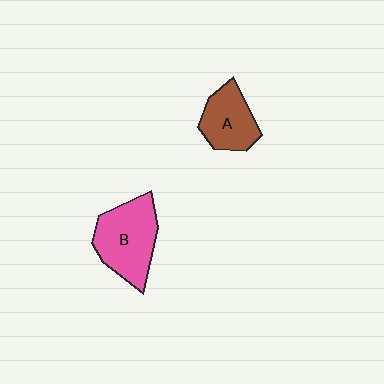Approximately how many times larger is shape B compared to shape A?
Approximately 1.4 times.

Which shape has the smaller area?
Shape A (brown).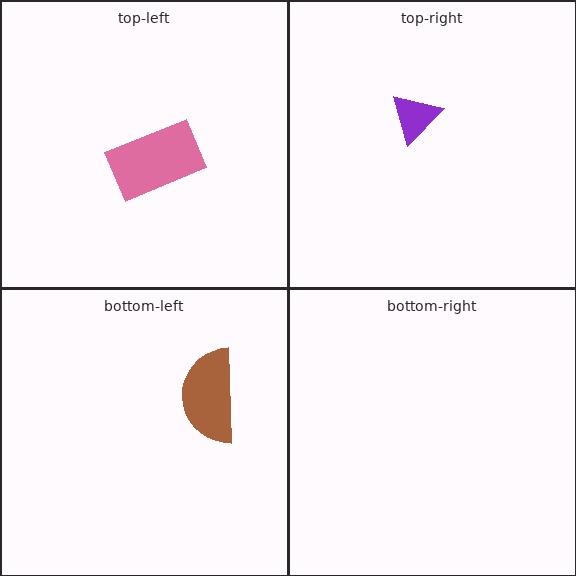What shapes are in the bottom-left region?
The brown semicircle.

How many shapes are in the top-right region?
1.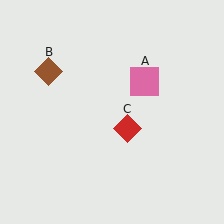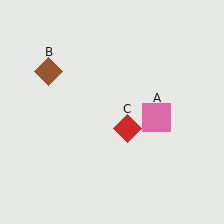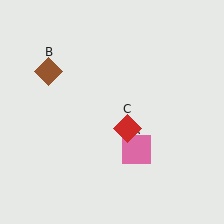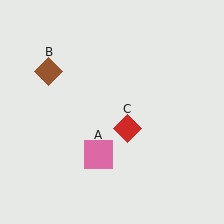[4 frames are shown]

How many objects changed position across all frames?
1 object changed position: pink square (object A).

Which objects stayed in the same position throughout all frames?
Brown diamond (object B) and red diamond (object C) remained stationary.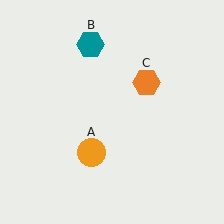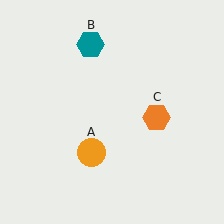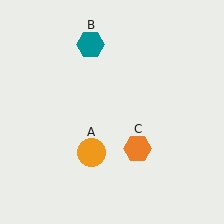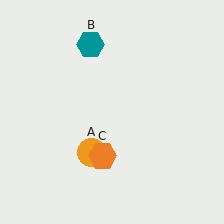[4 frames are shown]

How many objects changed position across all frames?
1 object changed position: orange hexagon (object C).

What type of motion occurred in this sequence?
The orange hexagon (object C) rotated clockwise around the center of the scene.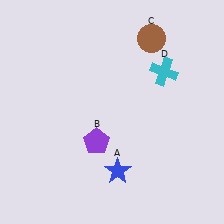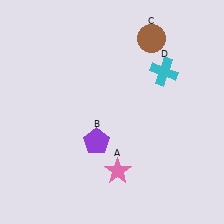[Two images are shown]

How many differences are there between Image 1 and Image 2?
There is 1 difference between the two images.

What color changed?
The star (A) changed from blue in Image 1 to pink in Image 2.